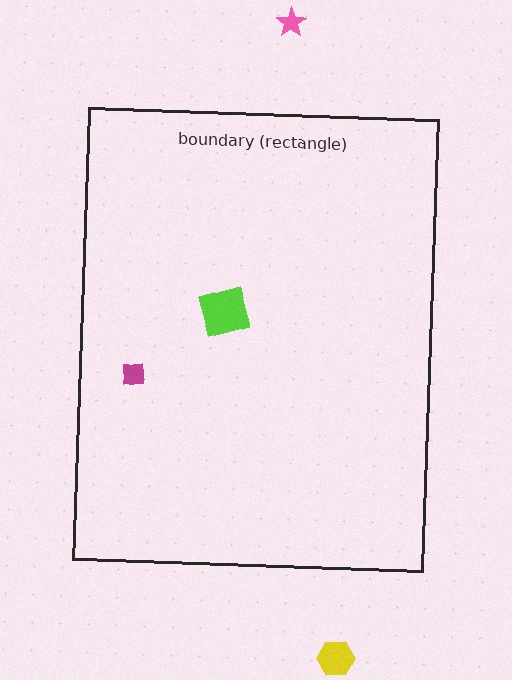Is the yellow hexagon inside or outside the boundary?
Outside.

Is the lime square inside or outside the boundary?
Inside.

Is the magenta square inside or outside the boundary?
Inside.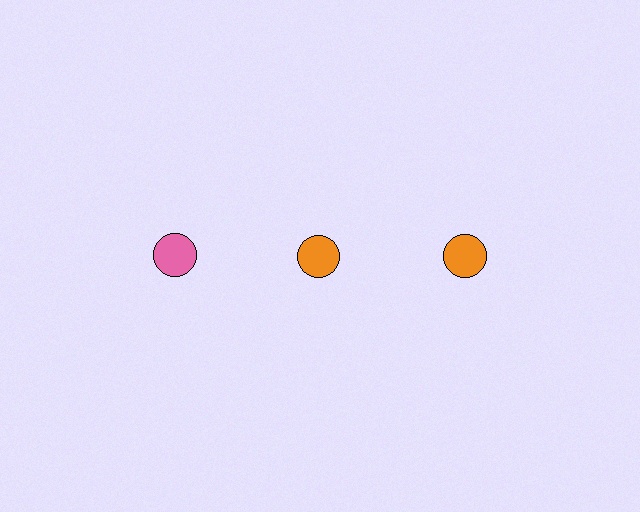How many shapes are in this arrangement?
There are 3 shapes arranged in a grid pattern.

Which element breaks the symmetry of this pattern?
The pink circle in the top row, leftmost column breaks the symmetry. All other shapes are orange circles.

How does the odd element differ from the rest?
It has a different color: pink instead of orange.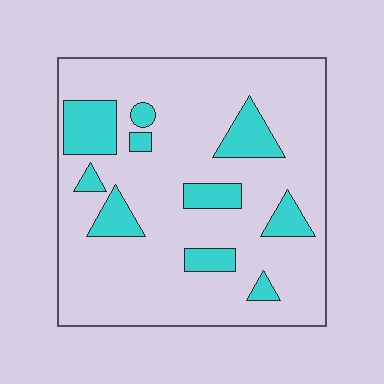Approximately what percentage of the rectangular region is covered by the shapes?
Approximately 20%.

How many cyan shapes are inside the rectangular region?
10.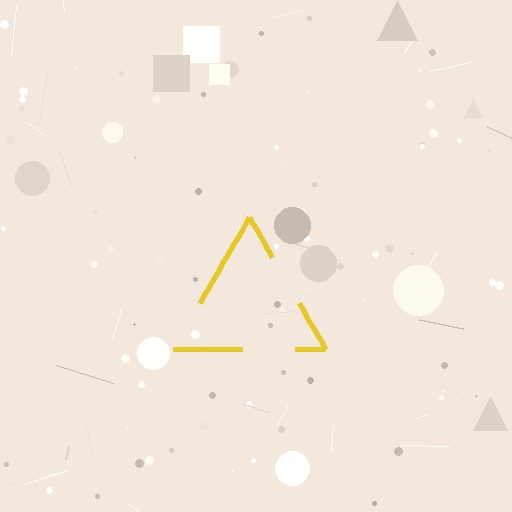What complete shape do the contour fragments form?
The contour fragments form a triangle.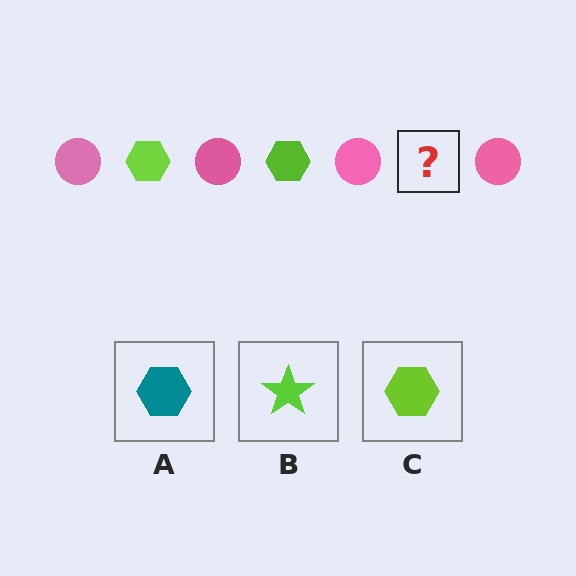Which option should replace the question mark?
Option C.